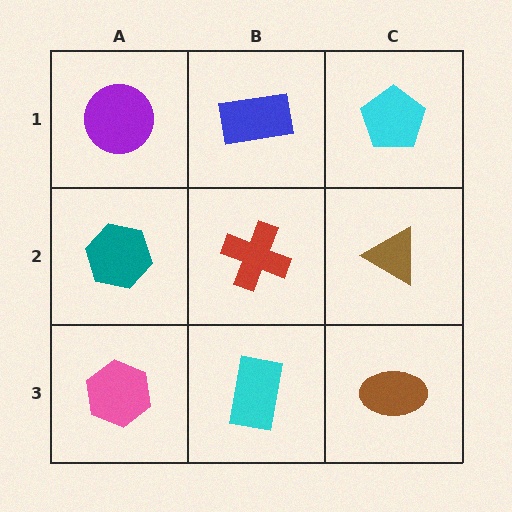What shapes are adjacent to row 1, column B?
A red cross (row 2, column B), a purple circle (row 1, column A), a cyan pentagon (row 1, column C).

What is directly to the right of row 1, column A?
A blue rectangle.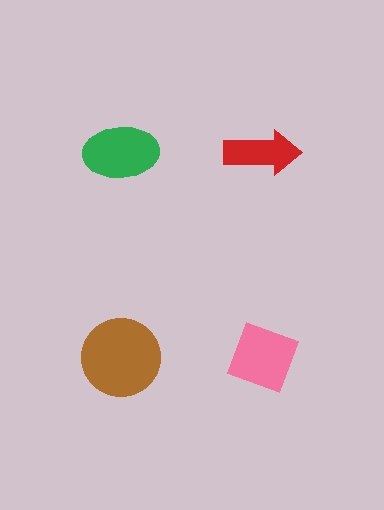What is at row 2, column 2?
A pink diamond.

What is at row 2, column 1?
A brown circle.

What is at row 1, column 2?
A red arrow.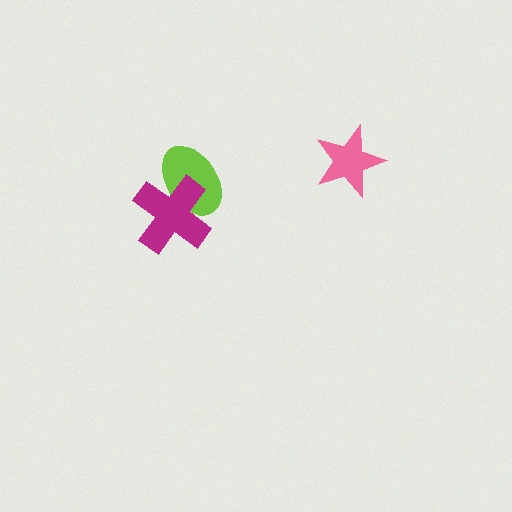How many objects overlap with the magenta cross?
1 object overlaps with the magenta cross.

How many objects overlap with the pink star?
0 objects overlap with the pink star.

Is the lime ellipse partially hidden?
Yes, it is partially covered by another shape.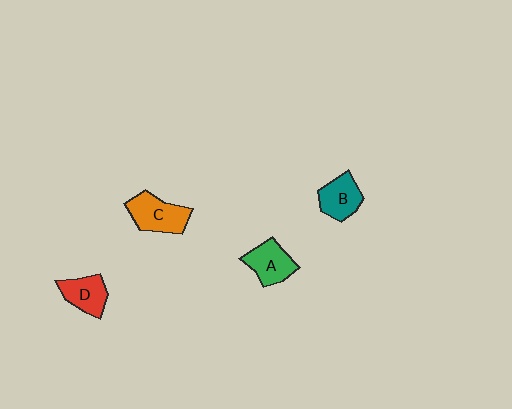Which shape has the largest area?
Shape C (orange).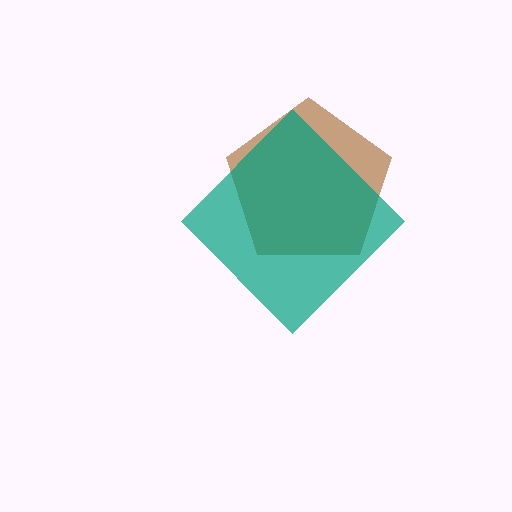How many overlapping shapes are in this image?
There are 2 overlapping shapes in the image.